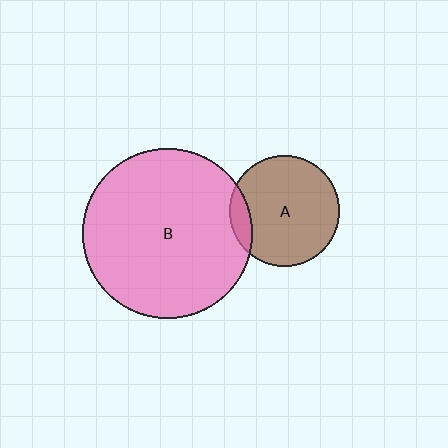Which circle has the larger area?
Circle B (pink).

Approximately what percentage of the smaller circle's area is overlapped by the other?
Approximately 10%.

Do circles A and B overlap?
Yes.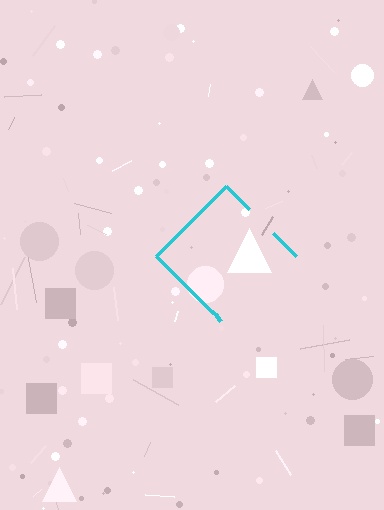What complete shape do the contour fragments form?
The contour fragments form a diamond.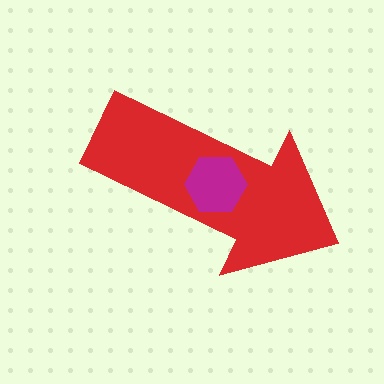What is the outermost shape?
The red arrow.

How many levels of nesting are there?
2.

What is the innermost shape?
The magenta hexagon.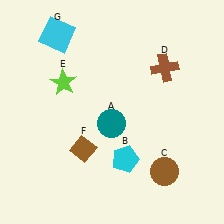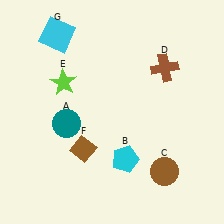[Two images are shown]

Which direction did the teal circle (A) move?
The teal circle (A) moved left.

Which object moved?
The teal circle (A) moved left.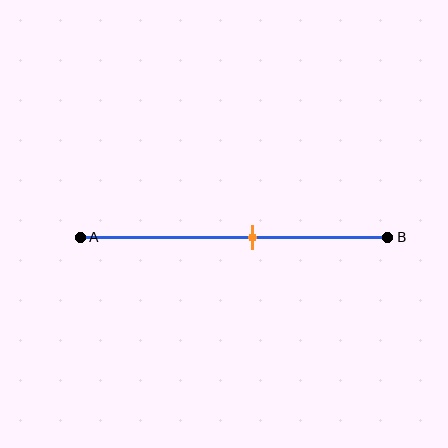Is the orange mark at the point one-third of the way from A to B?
No, the mark is at about 55% from A, not at the 33% one-third point.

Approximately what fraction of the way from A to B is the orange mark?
The orange mark is approximately 55% of the way from A to B.